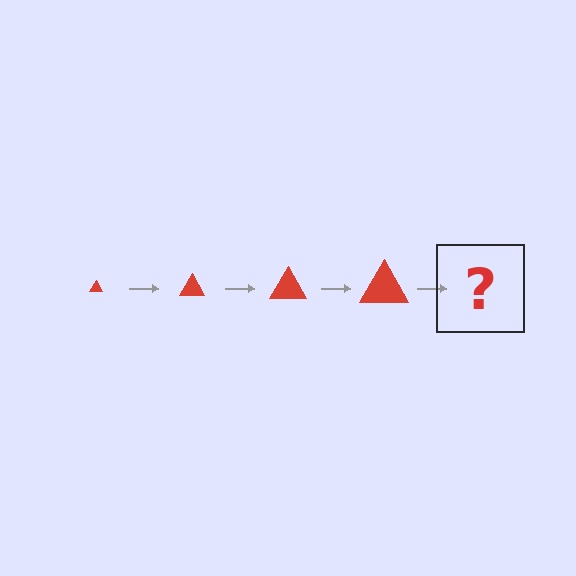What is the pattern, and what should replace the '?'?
The pattern is that the triangle gets progressively larger each step. The '?' should be a red triangle, larger than the previous one.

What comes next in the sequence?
The next element should be a red triangle, larger than the previous one.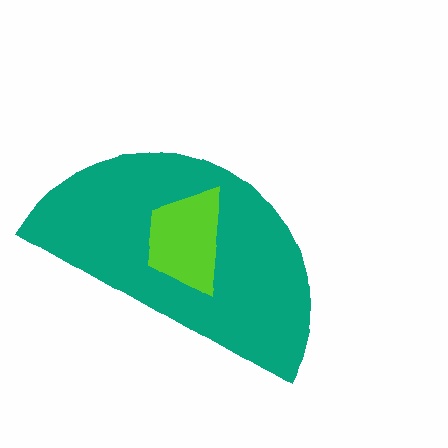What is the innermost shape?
The lime trapezoid.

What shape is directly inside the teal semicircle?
The lime trapezoid.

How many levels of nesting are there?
2.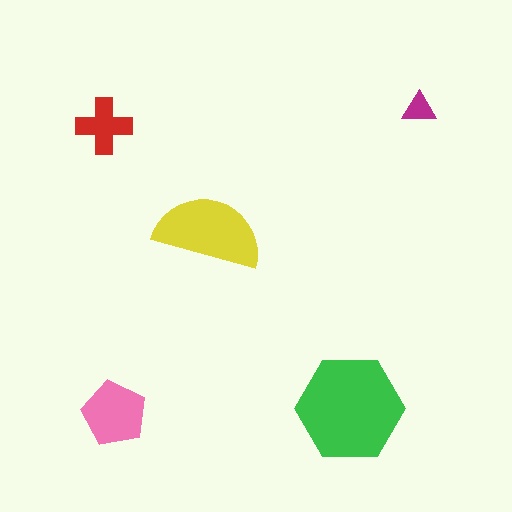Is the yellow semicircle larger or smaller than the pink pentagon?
Larger.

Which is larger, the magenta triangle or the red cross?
The red cross.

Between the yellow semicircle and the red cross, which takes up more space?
The yellow semicircle.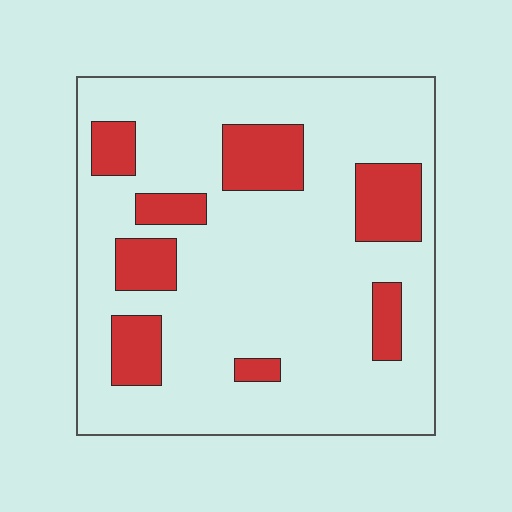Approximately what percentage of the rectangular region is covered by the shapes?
Approximately 20%.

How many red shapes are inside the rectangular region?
8.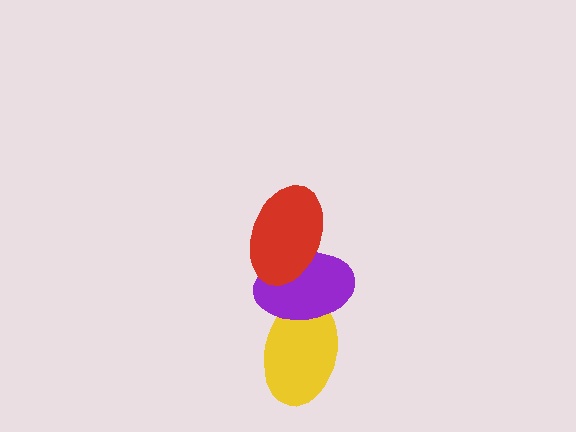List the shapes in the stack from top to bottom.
From top to bottom: the red ellipse, the purple ellipse, the yellow ellipse.